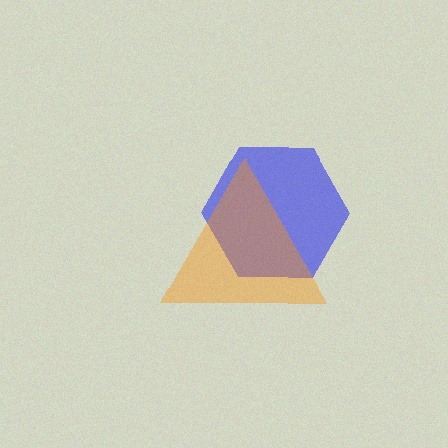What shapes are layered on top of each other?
The layered shapes are: a blue hexagon, an orange triangle.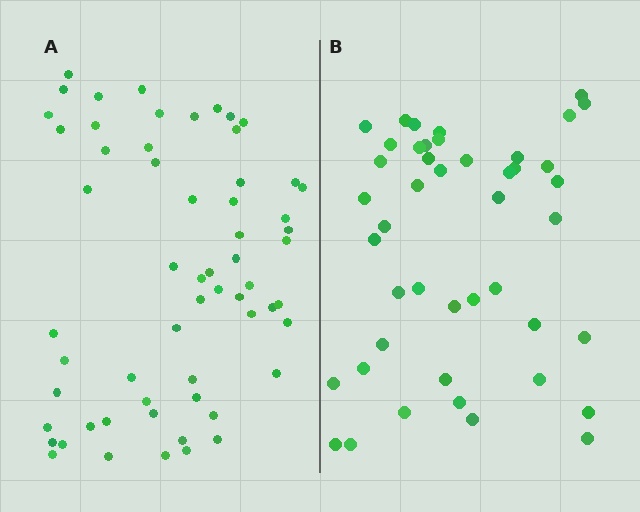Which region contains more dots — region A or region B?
Region A (the left region) has more dots.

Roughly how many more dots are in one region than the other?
Region A has approximately 15 more dots than region B.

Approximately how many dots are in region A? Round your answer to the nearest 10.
About 60 dots.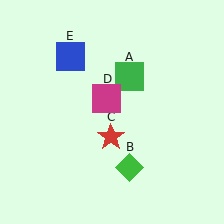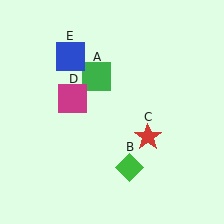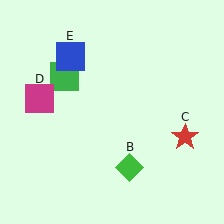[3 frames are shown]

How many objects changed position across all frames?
3 objects changed position: green square (object A), red star (object C), magenta square (object D).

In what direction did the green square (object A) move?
The green square (object A) moved left.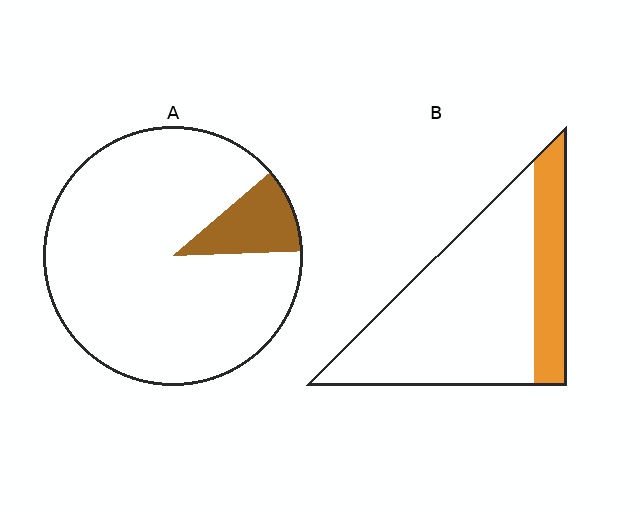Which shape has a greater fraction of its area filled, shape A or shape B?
Shape B.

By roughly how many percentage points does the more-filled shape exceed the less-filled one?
By roughly 15 percentage points (B over A).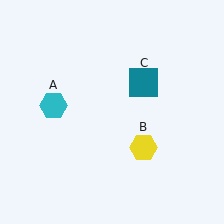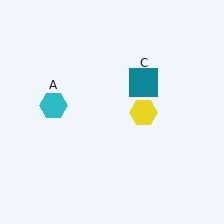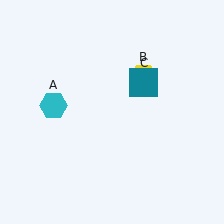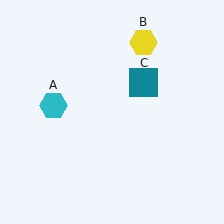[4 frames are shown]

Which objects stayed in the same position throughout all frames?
Cyan hexagon (object A) and teal square (object C) remained stationary.